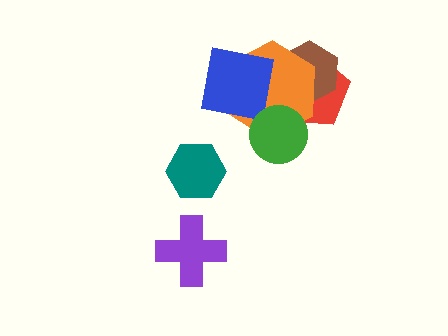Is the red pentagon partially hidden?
Yes, it is partially covered by another shape.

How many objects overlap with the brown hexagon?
2 objects overlap with the brown hexagon.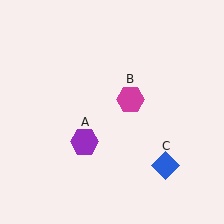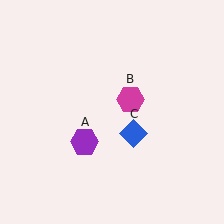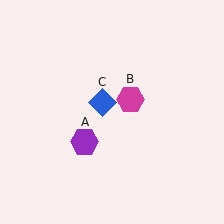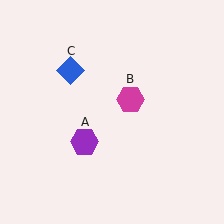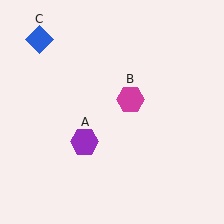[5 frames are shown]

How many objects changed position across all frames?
1 object changed position: blue diamond (object C).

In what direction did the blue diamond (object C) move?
The blue diamond (object C) moved up and to the left.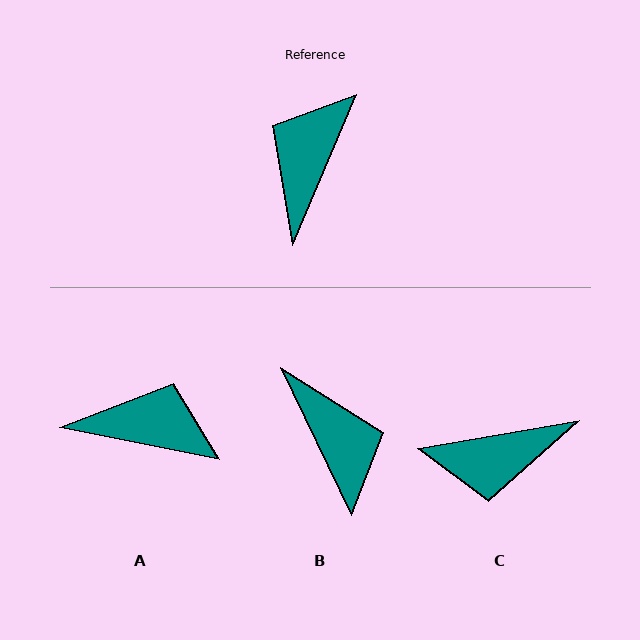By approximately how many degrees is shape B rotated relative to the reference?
Approximately 131 degrees clockwise.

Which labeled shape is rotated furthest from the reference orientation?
B, about 131 degrees away.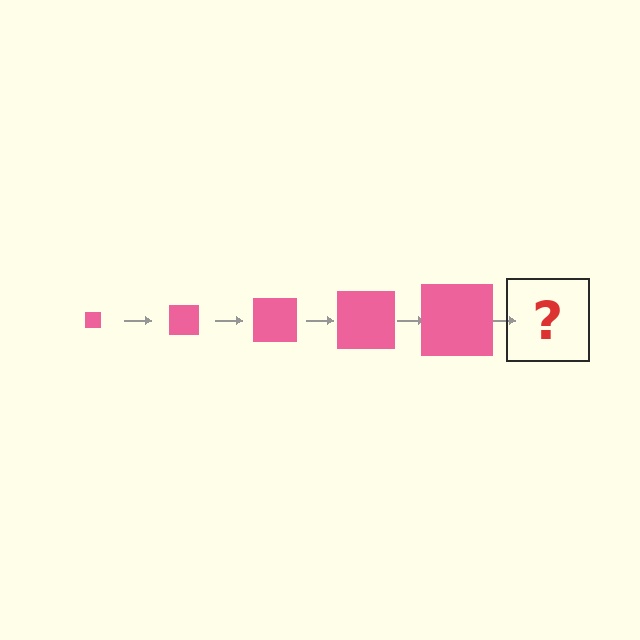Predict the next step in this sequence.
The next step is a pink square, larger than the previous one.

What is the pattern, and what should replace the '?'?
The pattern is that the square gets progressively larger each step. The '?' should be a pink square, larger than the previous one.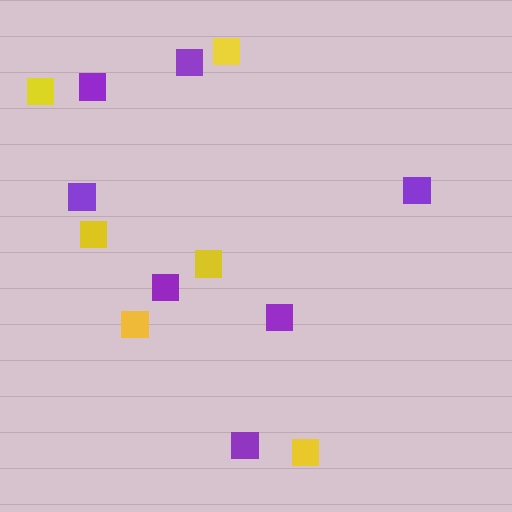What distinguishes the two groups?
There are 2 groups: one group of yellow squares (6) and one group of purple squares (7).